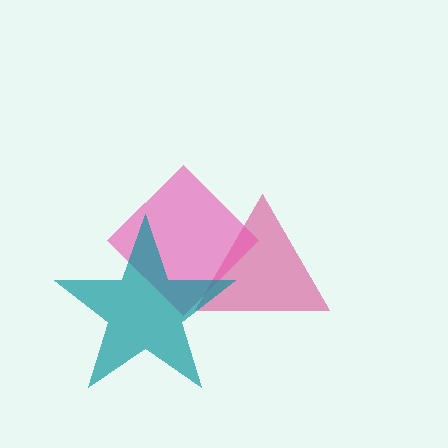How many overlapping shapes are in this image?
There are 3 overlapping shapes in the image.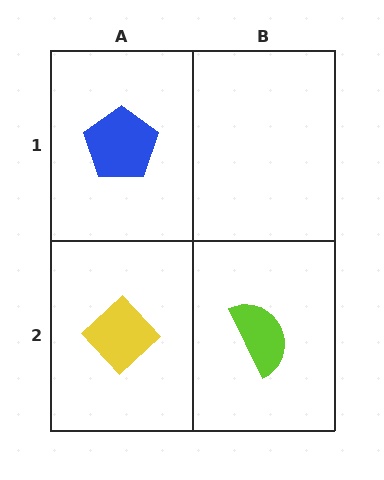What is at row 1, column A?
A blue pentagon.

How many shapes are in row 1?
1 shape.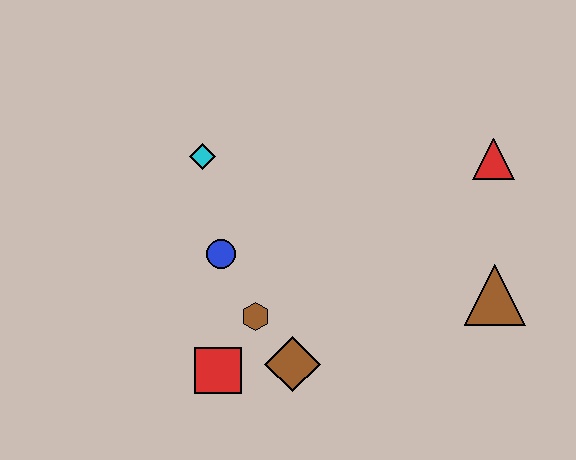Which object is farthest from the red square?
The red triangle is farthest from the red square.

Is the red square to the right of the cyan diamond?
Yes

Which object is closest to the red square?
The brown hexagon is closest to the red square.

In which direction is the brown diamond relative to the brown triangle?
The brown diamond is to the left of the brown triangle.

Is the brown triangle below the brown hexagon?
No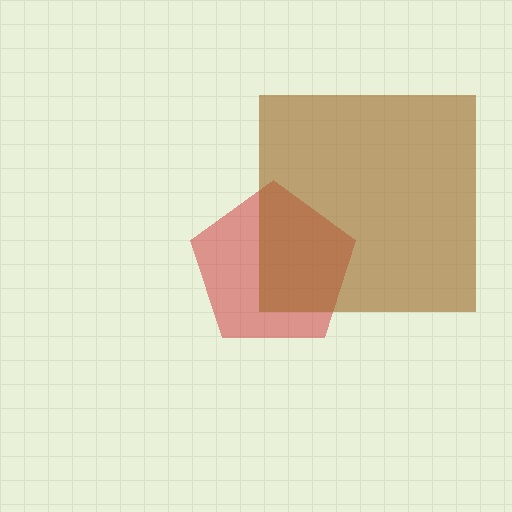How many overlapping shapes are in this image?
There are 2 overlapping shapes in the image.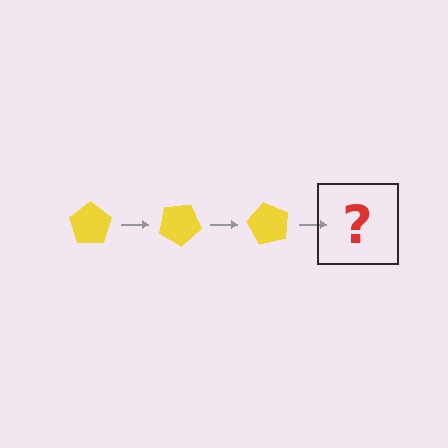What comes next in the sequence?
The next element should be a yellow pentagon rotated 90 degrees.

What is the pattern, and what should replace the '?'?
The pattern is that the pentagon rotates 30 degrees each step. The '?' should be a yellow pentagon rotated 90 degrees.